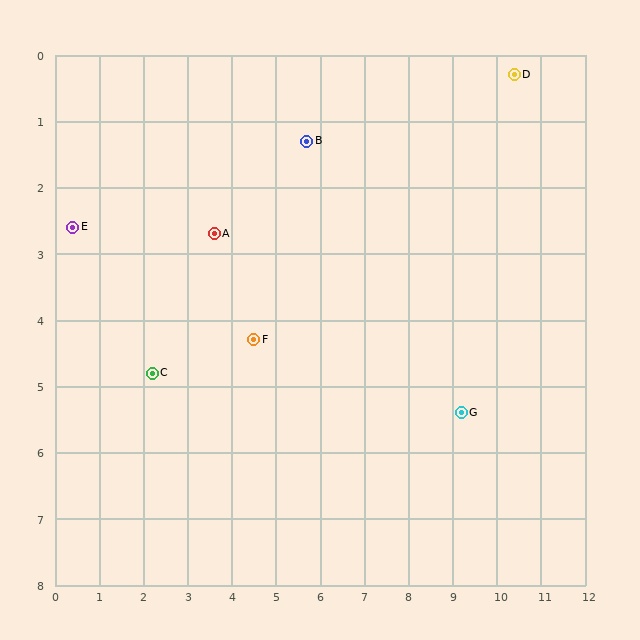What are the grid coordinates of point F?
Point F is at approximately (4.5, 4.3).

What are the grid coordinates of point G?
Point G is at approximately (9.2, 5.4).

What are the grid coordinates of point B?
Point B is at approximately (5.7, 1.3).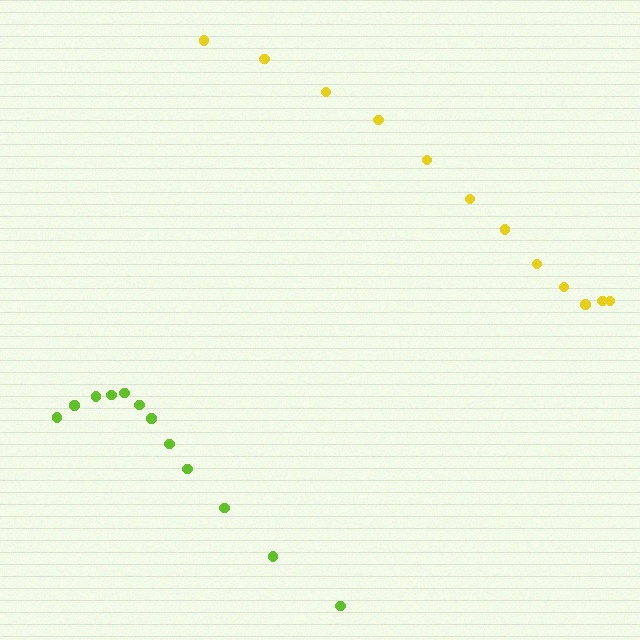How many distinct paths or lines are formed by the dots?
There are 2 distinct paths.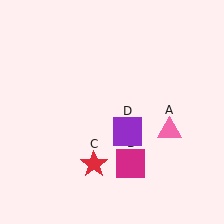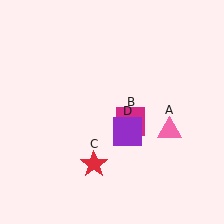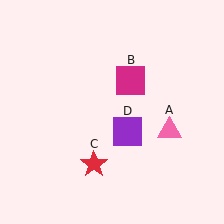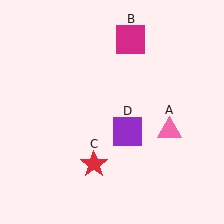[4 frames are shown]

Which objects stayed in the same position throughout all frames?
Pink triangle (object A) and red star (object C) and purple square (object D) remained stationary.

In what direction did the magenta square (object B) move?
The magenta square (object B) moved up.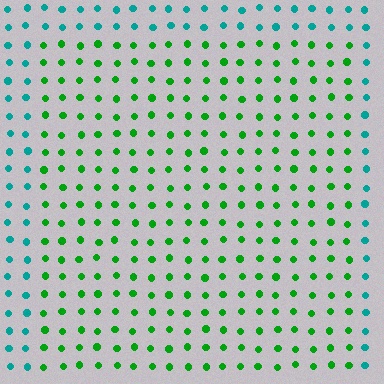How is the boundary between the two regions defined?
The boundary is defined purely by a slight shift in hue (about 50 degrees). Spacing, size, and orientation are identical on both sides.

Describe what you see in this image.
The image is filled with small teal elements in a uniform arrangement. A rectangle-shaped region is visible where the elements are tinted to a slightly different hue, forming a subtle color boundary.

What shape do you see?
I see a rectangle.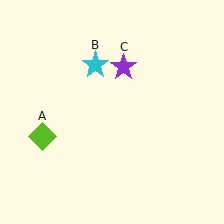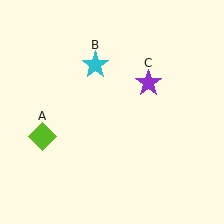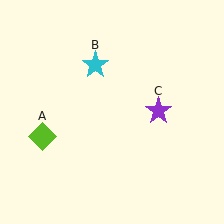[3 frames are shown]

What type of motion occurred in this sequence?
The purple star (object C) rotated clockwise around the center of the scene.